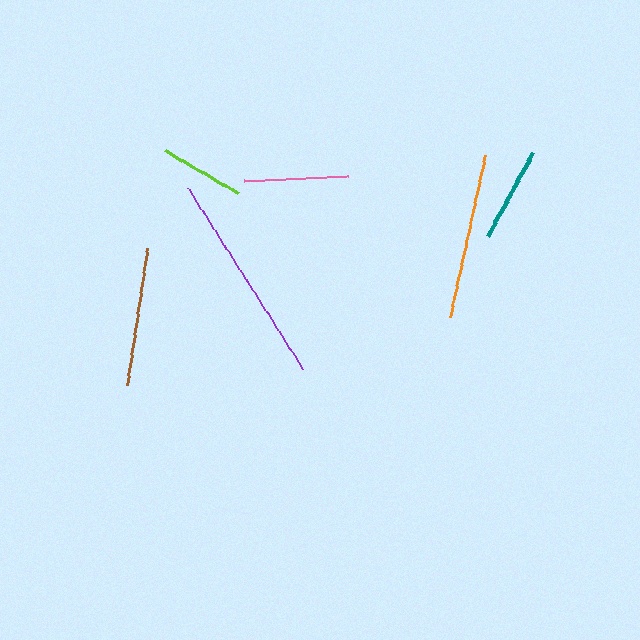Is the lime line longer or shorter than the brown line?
The brown line is longer than the lime line.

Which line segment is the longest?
The purple line is the longest at approximately 214 pixels.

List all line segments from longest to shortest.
From longest to shortest: purple, orange, brown, pink, teal, lime.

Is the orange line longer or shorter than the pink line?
The orange line is longer than the pink line.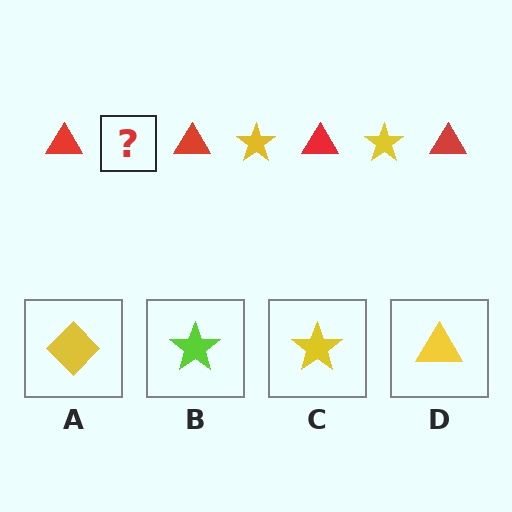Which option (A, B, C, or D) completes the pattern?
C.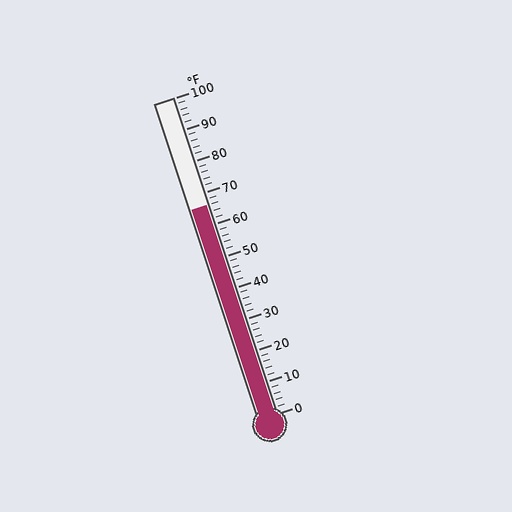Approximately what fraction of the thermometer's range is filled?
The thermometer is filled to approximately 65% of its range.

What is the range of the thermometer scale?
The thermometer scale ranges from 0°F to 100°F.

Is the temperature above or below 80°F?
The temperature is below 80°F.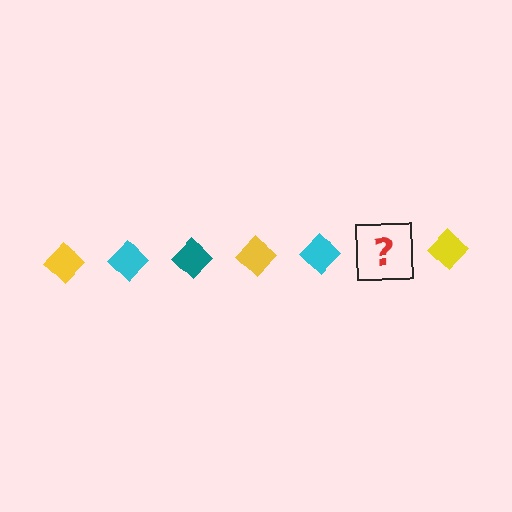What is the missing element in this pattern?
The missing element is a teal diamond.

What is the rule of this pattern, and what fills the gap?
The rule is that the pattern cycles through yellow, cyan, teal diamonds. The gap should be filled with a teal diamond.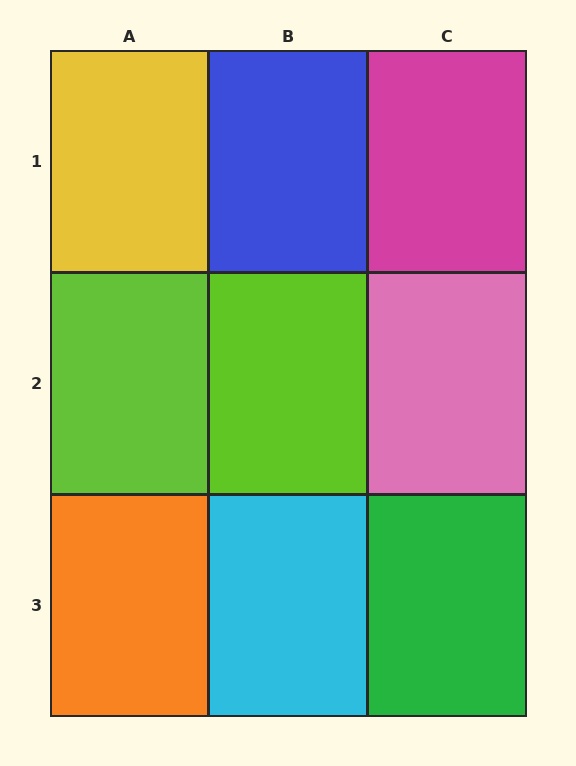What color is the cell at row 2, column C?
Pink.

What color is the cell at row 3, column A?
Orange.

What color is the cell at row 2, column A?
Lime.